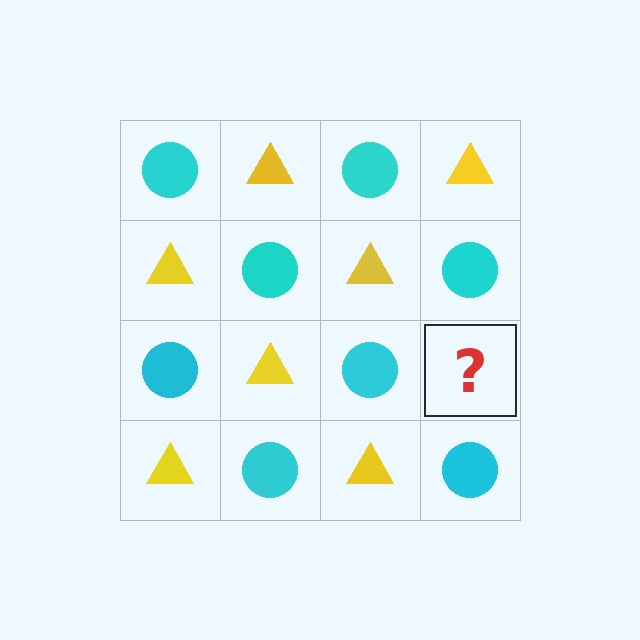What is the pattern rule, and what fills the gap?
The rule is that it alternates cyan circle and yellow triangle in a checkerboard pattern. The gap should be filled with a yellow triangle.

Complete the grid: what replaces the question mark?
The question mark should be replaced with a yellow triangle.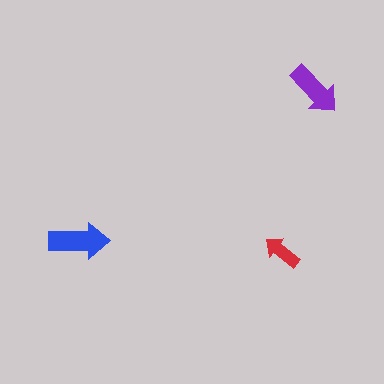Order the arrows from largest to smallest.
the blue one, the purple one, the red one.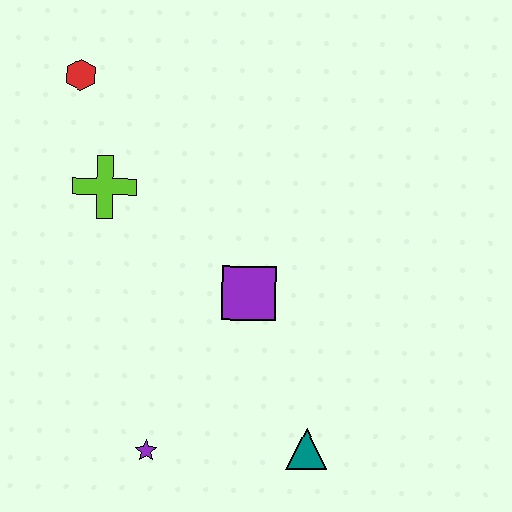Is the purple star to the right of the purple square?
No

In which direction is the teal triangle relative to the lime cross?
The teal triangle is below the lime cross.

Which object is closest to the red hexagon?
The lime cross is closest to the red hexagon.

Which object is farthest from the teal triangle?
The red hexagon is farthest from the teal triangle.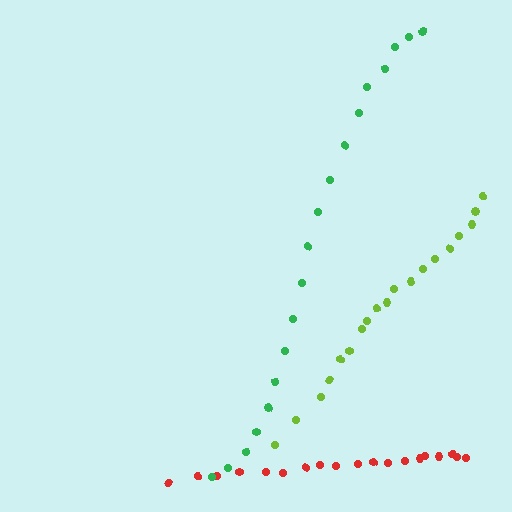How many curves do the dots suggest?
There are 3 distinct paths.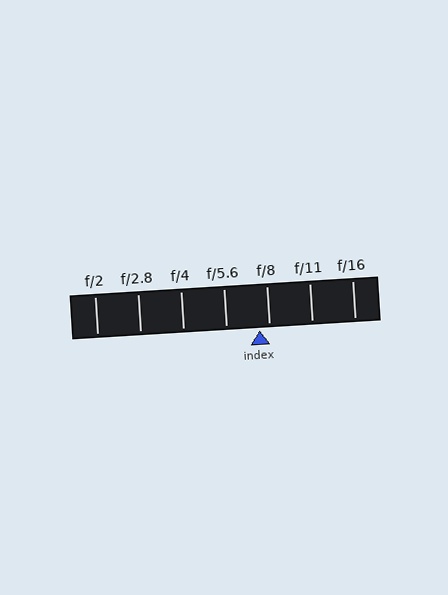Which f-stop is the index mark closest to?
The index mark is closest to f/8.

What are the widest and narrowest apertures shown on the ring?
The widest aperture shown is f/2 and the narrowest is f/16.